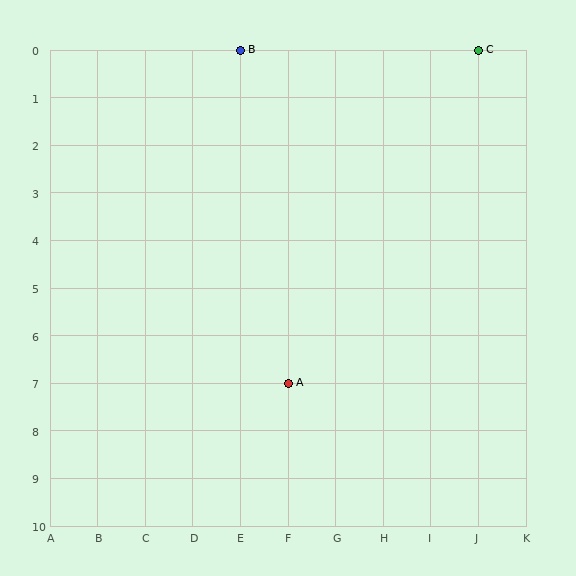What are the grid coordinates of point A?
Point A is at grid coordinates (F, 7).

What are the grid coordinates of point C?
Point C is at grid coordinates (J, 0).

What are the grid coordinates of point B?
Point B is at grid coordinates (E, 0).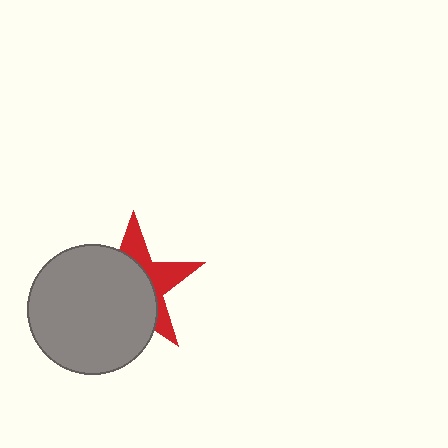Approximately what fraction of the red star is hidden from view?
Roughly 62% of the red star is hidden behind the gray circle.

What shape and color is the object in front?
The object in front is a gray circle.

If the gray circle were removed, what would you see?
You would see the complete red star.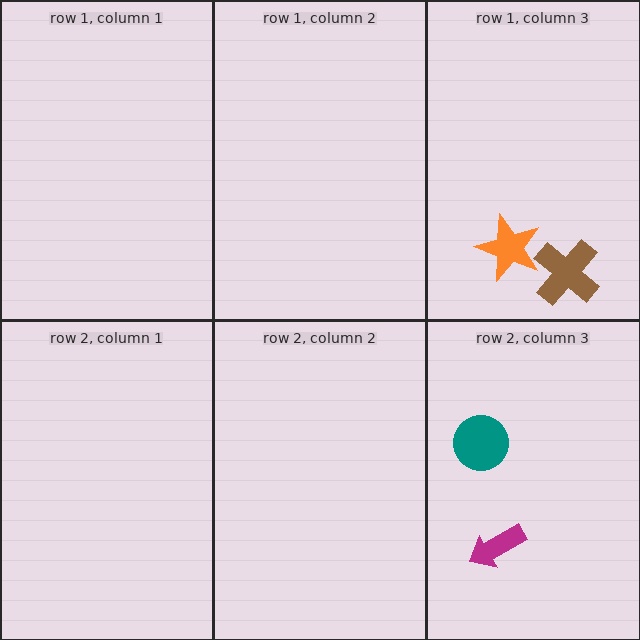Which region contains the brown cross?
The row 1, column 3 region.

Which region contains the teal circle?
The row 2, column 3 region.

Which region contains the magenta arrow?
The row 2, column 3 region.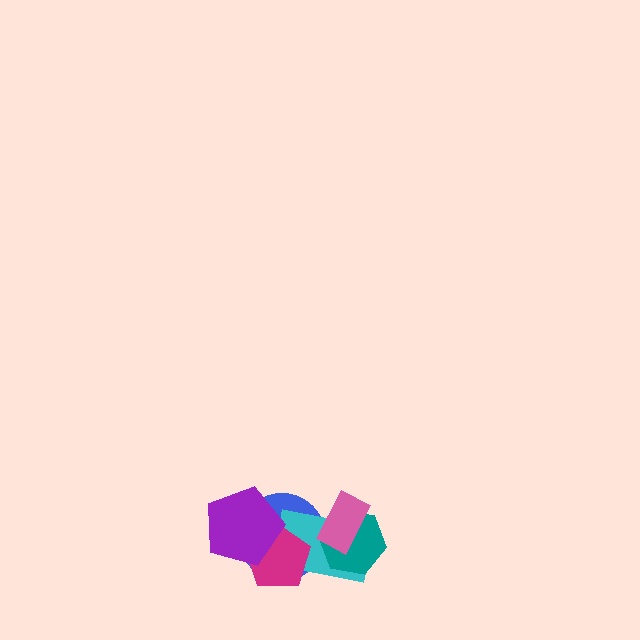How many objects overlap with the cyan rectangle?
4 objects overlap with the cyan rectangle.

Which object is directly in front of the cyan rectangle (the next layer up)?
The teal hexagon is directly in front of the cyan rectangle.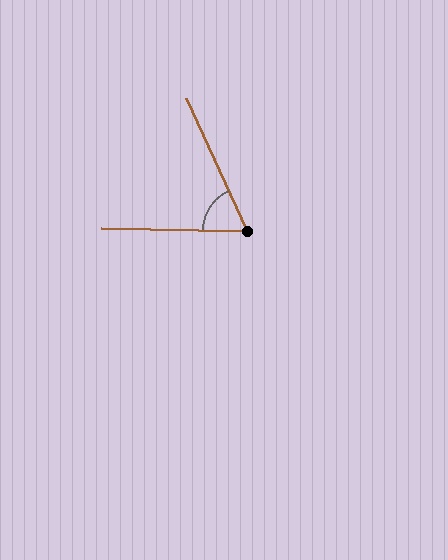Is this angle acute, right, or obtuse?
It is acute.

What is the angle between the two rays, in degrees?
Approximately 64 degrees.